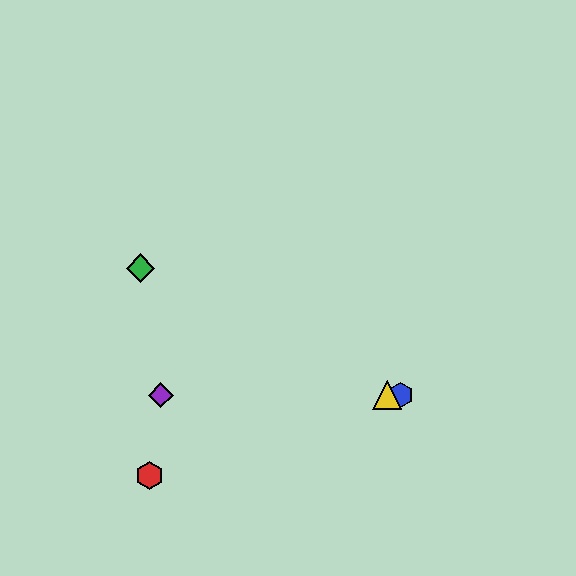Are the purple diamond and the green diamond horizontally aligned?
No, the purple diamond is at y≈395 and the green diamond is at y≈268.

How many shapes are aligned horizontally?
3 shapes (the blue hexagon, the yellow triangle, the purple diamond) are aligned horizontally.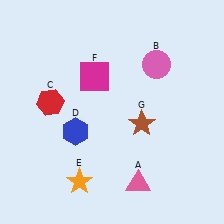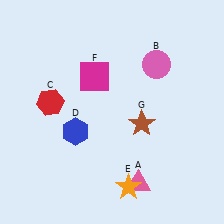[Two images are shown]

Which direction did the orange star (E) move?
The orange star (E) moved right.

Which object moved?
The orange star (E) moved right.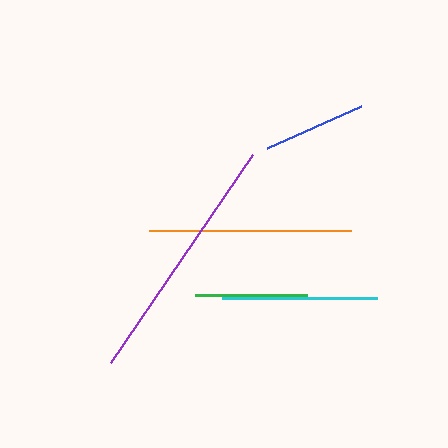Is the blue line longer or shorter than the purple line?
The purple line is longer than the blue line.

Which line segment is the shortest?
The blue line is the shortest at approximately 103 pixels.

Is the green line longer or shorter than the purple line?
The purple line is longer than the green line.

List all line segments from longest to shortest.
From longest to shortest: purple, orange, cyan, green, blue.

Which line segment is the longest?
The purple line is the longest at approximately 251 pixels.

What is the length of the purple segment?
The purple segment is approximately 251 pixels long.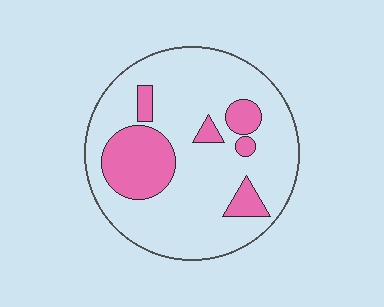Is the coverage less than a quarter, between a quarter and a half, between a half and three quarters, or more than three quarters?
Less than a quarter.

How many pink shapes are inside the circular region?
6.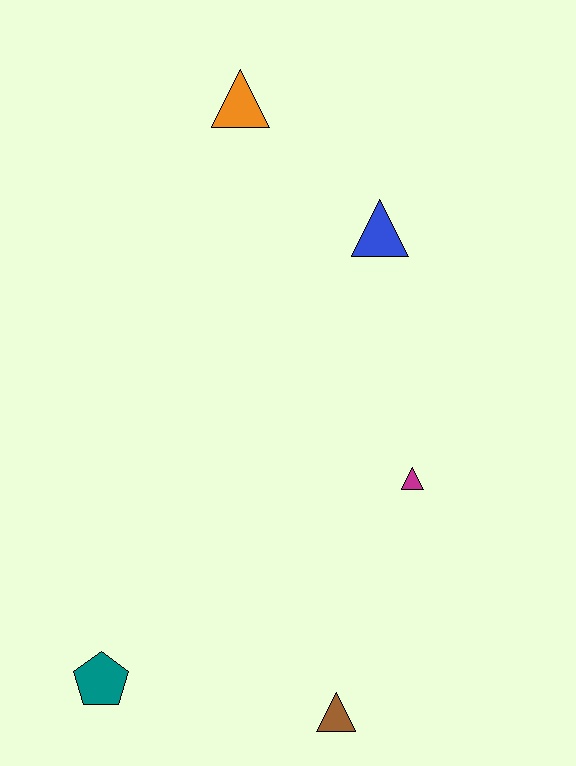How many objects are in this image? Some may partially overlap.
There are 5 objects.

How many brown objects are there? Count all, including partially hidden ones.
There is 1 brown object.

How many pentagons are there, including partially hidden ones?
There is 1 pentagon.